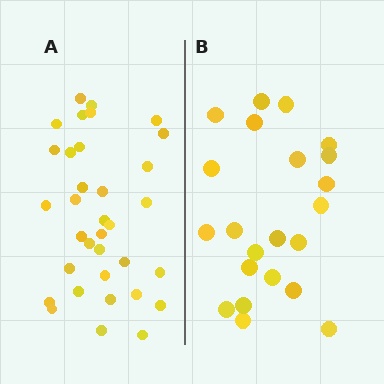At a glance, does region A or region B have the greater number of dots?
Region A (the left region) has more dots.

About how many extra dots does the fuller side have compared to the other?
Region A has roughly 12 or so more dots than region B.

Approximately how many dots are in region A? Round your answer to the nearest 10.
About 30 dots. (The exact count is 34, which rounds to 30.)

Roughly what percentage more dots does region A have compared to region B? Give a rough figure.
About 55% more.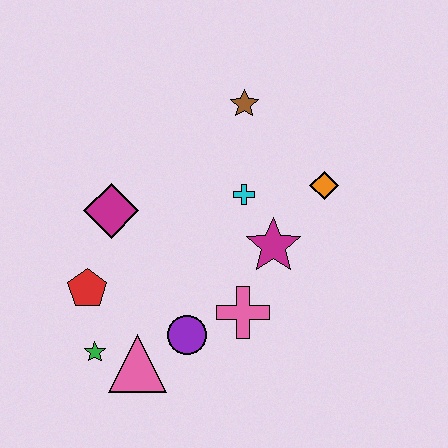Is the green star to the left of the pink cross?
Yes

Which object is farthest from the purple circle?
The brown star is farthest from the purple circle.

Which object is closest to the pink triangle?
The green star is closest to the pink triangle.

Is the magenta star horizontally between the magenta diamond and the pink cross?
No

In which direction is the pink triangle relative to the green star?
The pink triangle is to the right of the green star.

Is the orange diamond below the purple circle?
No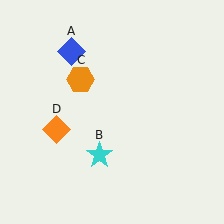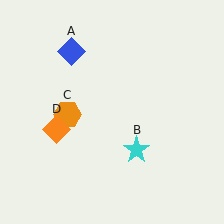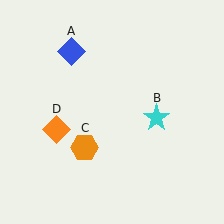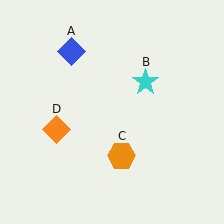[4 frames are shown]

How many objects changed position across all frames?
2 objects changed position: cyan star (object B), orange hexagon (object C).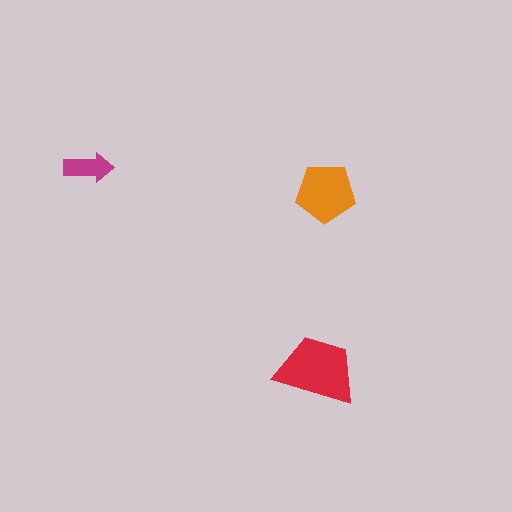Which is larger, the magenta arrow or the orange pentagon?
The orange pentagon.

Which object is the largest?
The red trapezoid.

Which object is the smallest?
The magenta arrow.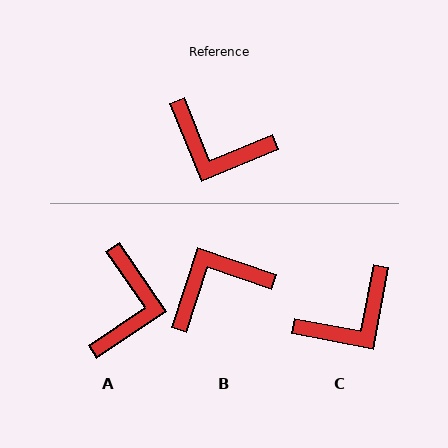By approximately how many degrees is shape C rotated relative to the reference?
Approximately 57 degrees counter-clockwise.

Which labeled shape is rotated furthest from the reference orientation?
B, about 131 degrees away.